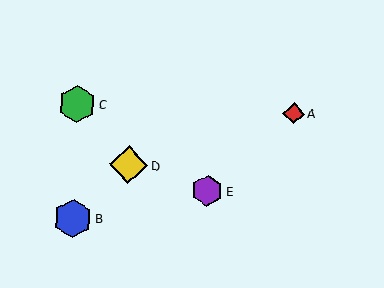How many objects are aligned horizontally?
2 objects (A, C) are aligned horizontally.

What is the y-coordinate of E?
Object E is at y≈191.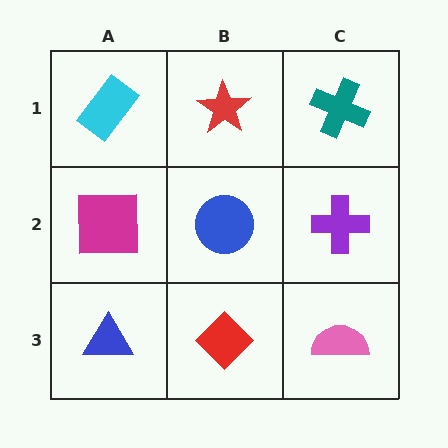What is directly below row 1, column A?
A magenta square.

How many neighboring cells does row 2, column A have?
3.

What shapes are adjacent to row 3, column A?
A magenta square (row 2, column A), a red diamond (row 3, column B).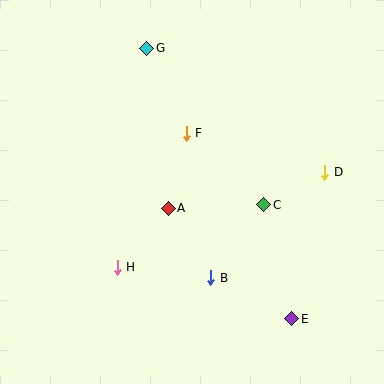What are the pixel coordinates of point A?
Point A is at (168, 208).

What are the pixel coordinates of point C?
Point C is at (264, 205).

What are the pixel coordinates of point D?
Point D is at (325, 172).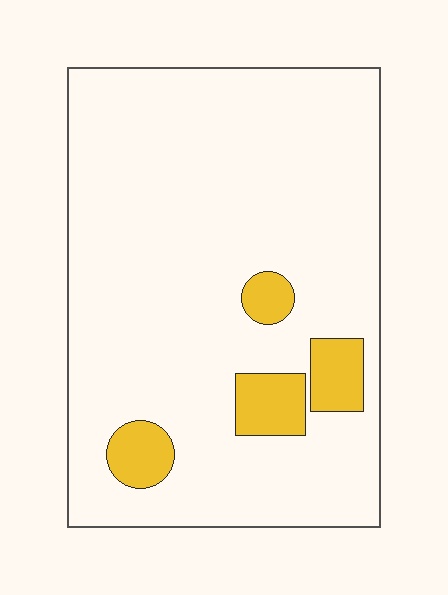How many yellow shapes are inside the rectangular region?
4.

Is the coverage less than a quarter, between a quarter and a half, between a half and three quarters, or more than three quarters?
Less than a quarter.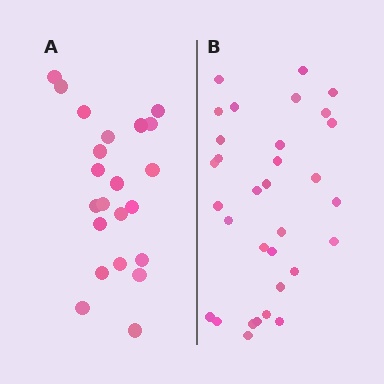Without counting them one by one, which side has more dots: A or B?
Region B (the right region) has more dots.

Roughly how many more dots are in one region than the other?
Region B has roughly 10 or so more dots than region A.